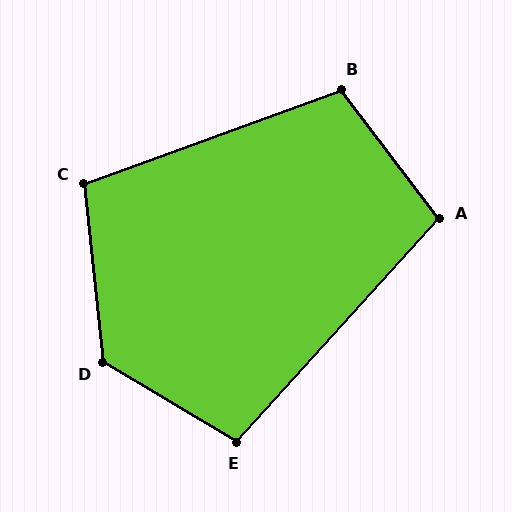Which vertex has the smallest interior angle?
A, at approximately 101 degrees.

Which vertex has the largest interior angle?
D, at approximately 127 degrees.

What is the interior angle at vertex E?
Approximately 102 degrees (obtuse).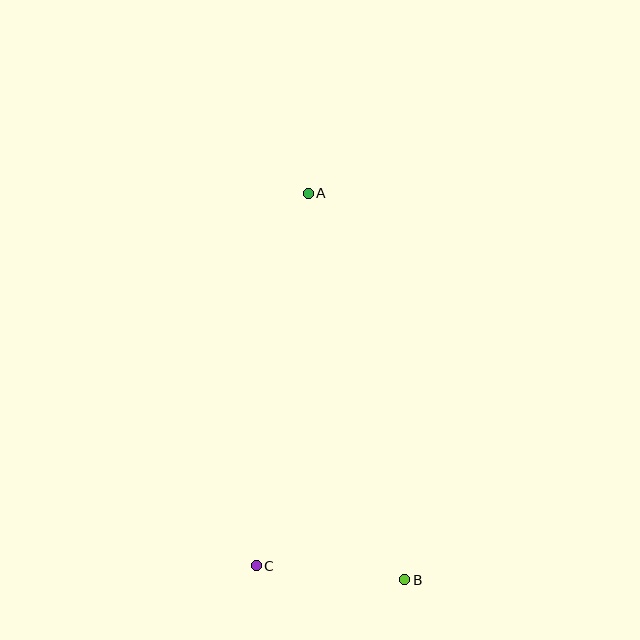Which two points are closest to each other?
Points B and C are closest to each other.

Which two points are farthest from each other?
Points A and B are farthest from each other.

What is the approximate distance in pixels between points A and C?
The distance between A and C is approximately 376 pixels.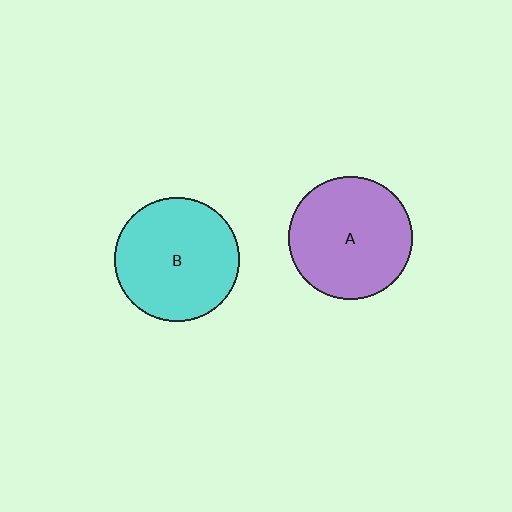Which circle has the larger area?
Circle B (cyan).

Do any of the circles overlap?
No, none of the circles overlap.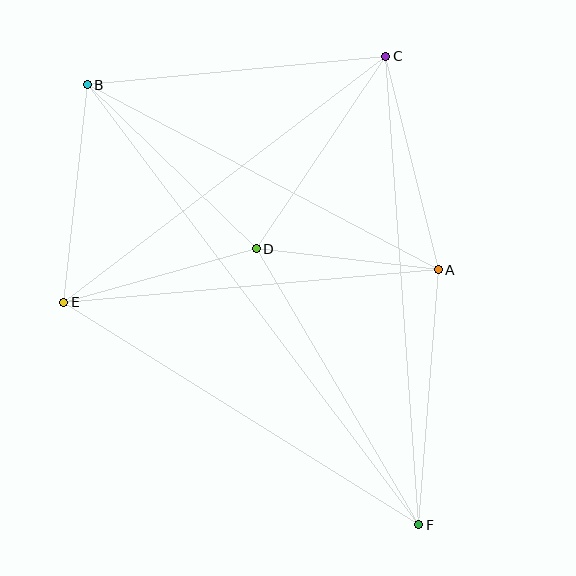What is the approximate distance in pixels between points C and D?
The distance between C and D is approximately 232 pixels.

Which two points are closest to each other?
Points A and D are closest to each other.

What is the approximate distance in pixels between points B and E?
The distance between B and E is approximately 219 pixels.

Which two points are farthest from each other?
Points B and F are farthest from each other.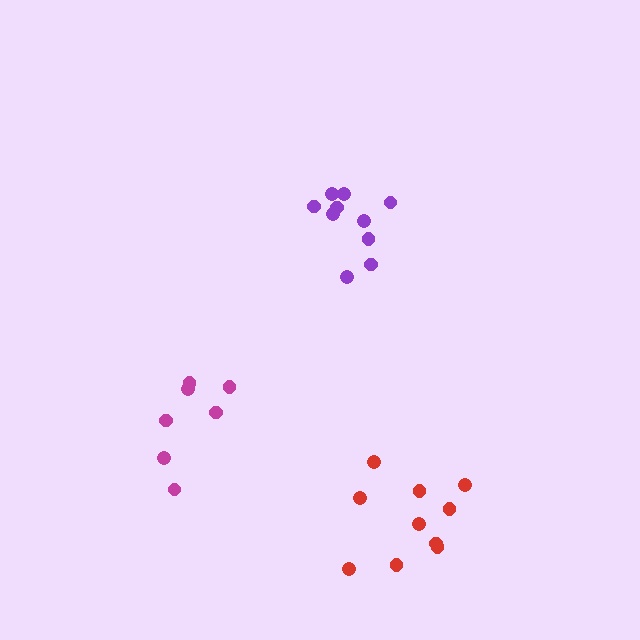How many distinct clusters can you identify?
There are 3 distinct clusters.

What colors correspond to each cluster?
The clusters are colored: magenta, purple, red.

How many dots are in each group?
Group 1: 7 dots, Group 2: 10 dots, Group 3: 10 dots (27 total).